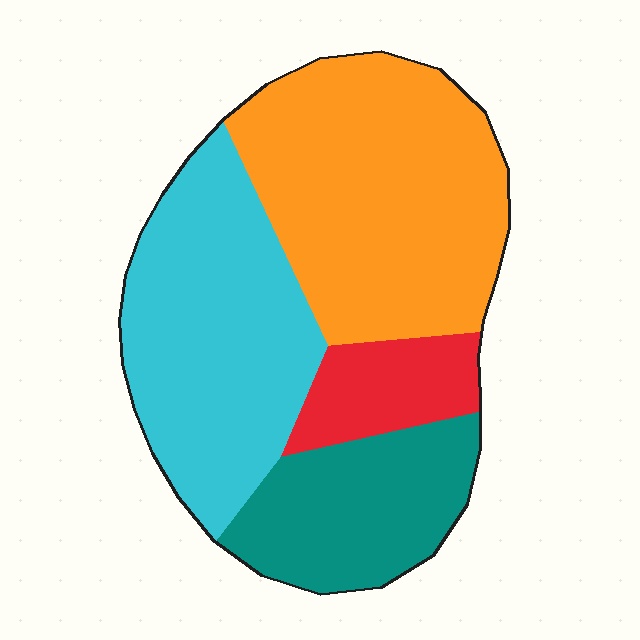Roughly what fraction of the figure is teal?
Teal takes up about one fifth (1/5) of the figure.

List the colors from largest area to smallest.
From largest to smallest: orange, cyan, teal, red.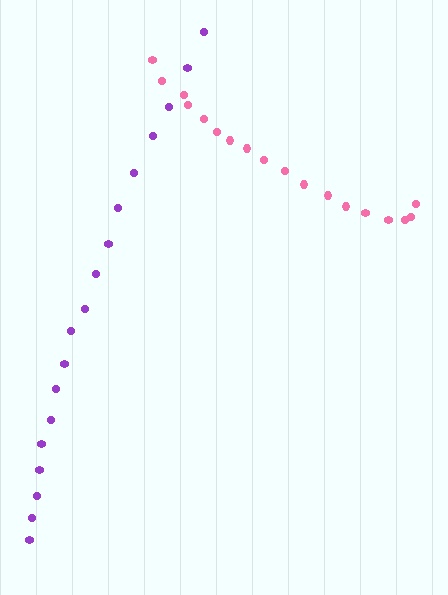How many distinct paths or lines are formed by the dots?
There are 2 distinct paths.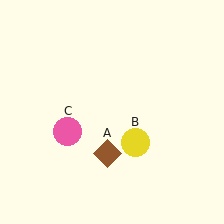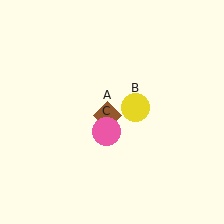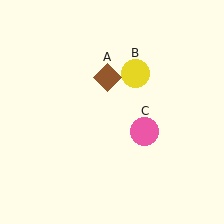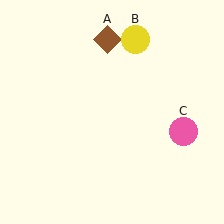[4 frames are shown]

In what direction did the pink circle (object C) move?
The pink circle (object C) moved right.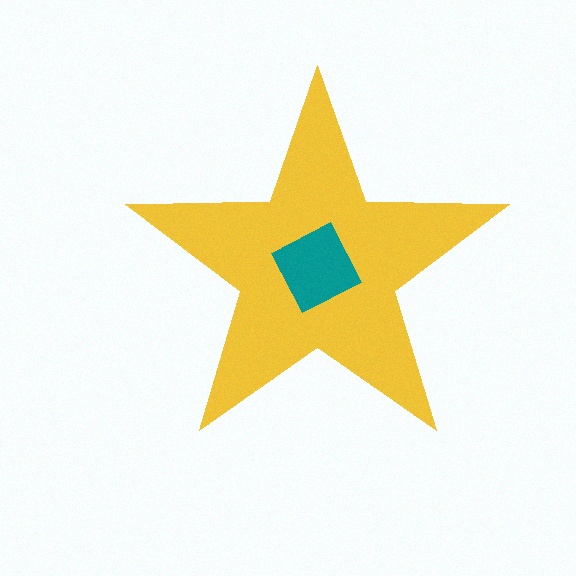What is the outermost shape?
The yellow star.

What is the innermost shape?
The teal diamond.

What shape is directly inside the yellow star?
The teal diamond.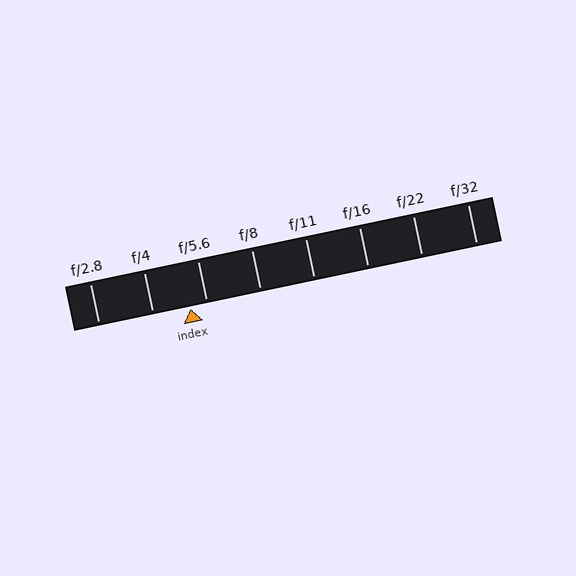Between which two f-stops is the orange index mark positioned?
The index mark is between f/4 and f/5.6.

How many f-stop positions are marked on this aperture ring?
There are 8 f-stop positions marked.